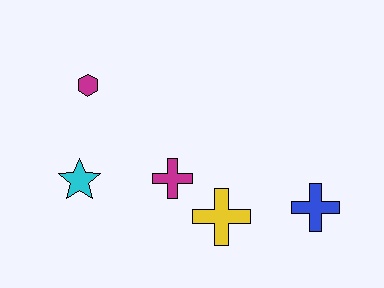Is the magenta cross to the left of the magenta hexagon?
No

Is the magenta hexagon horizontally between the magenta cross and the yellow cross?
No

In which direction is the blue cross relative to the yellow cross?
The blue cross is to the right of the yellow cross.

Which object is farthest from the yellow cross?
The magenta hexagon is farthest from the yellow cross.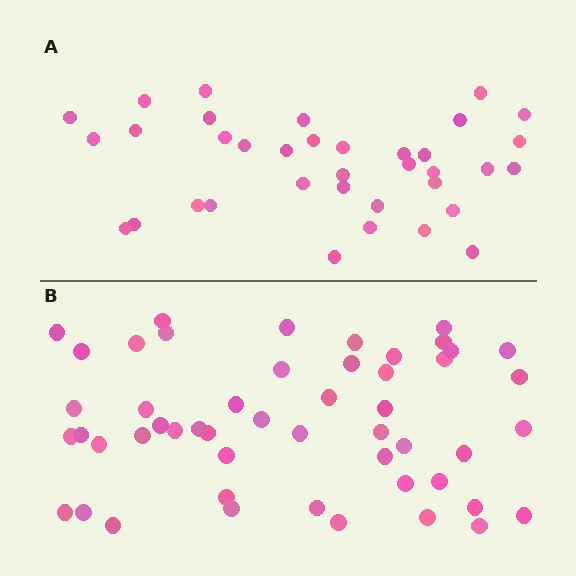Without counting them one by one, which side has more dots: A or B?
Region B (the bottom region) has more dots.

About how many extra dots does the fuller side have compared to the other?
Region B has approximately 15 more dots than region A.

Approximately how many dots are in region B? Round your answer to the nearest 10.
About 50 dots. (The exact count is 51, which rounds to 50.)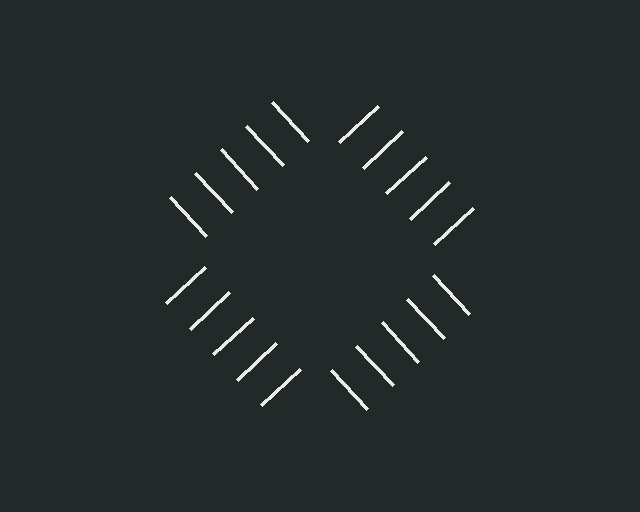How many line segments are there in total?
20 — 5 along each of the 4 edges.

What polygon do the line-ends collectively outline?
An illusory square — the line segments terminate on its edges but no continuous stroke is drawn.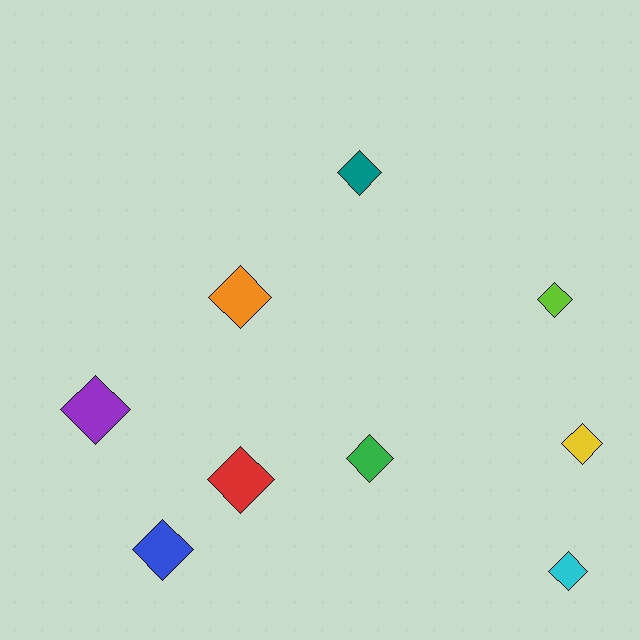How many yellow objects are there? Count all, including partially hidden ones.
There is 1 yellow object.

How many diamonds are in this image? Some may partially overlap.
There are 9 diamonds.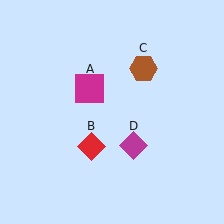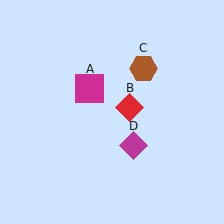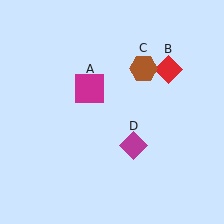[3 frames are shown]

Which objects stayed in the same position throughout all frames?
Magenta square (object A) and brown hexagon (object C) and magenta diamond (object D) remained stationary.